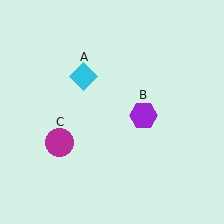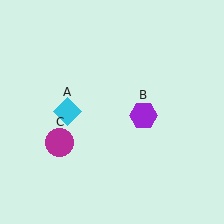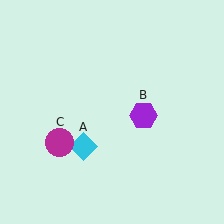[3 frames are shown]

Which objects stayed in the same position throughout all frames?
Purple hexagon (object B) and magenta circle (object C) remained stationary.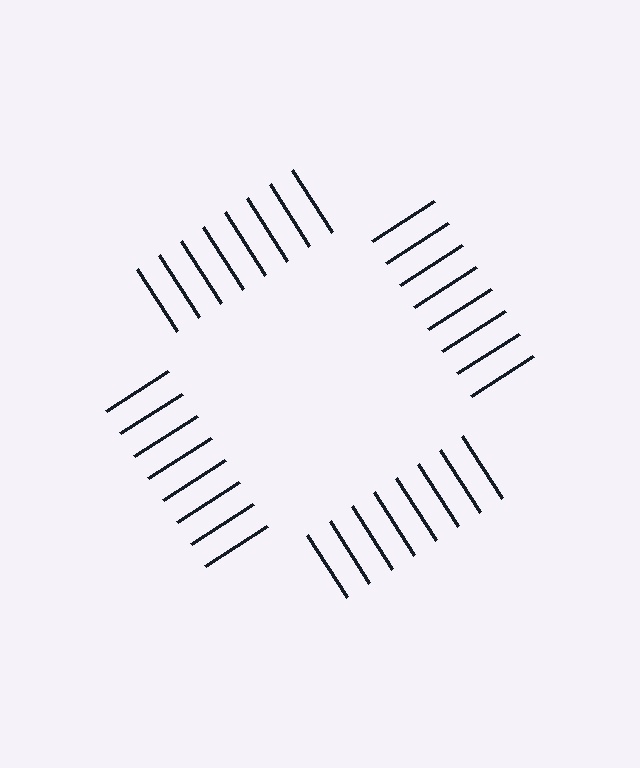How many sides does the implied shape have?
4 sides — the line-ends trace a square.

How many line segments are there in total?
32 — 8 along each of the 4 edges.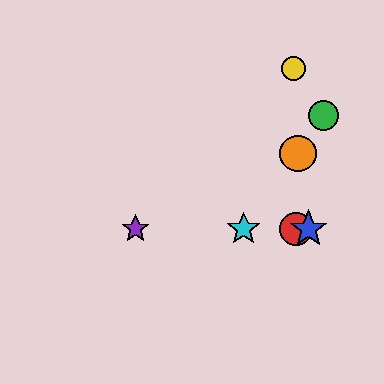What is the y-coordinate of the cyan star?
The cyan star is at y≈229.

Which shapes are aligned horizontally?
The red circle, the blue star, the purple star, the cyan star are aligned horizontally.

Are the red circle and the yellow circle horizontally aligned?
No, the red circle is at y≈229 and the yellow circle is at y≈68.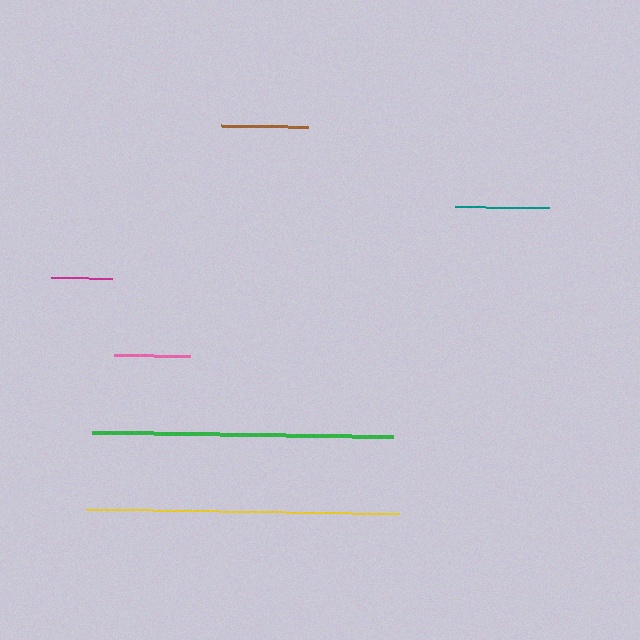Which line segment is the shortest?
The magenta line is the shortest at approximately 61 pixels.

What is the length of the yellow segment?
The yellow segment is approximately 313 pixels long.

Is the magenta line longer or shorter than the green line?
The green line is longer than the magenta line.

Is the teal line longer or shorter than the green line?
The green line is longer than the teal line.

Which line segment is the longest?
The yellow line is the longest at approximately 313 pixels.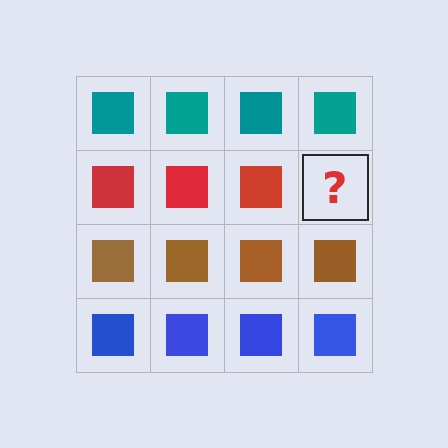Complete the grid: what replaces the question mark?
The question mark should be replaced with a red square.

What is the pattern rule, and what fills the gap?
The rule is that each row has a consistent color. The gap should be filled with a red square.